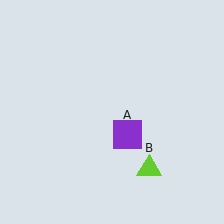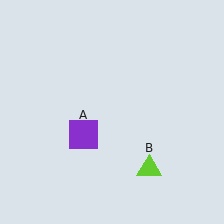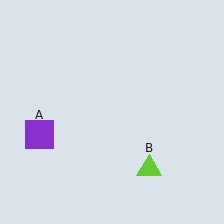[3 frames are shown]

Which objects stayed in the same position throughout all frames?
Lime triangle (object B) remained stationary.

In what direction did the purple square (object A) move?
The purple square (object A) moved left.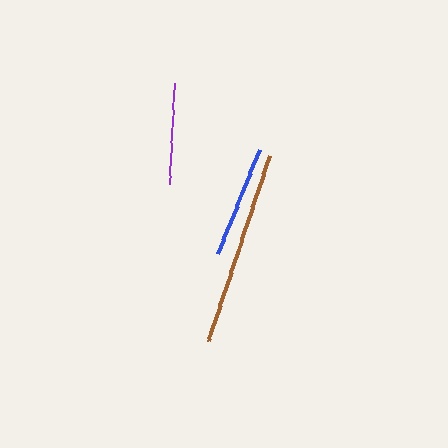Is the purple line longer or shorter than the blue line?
The blue line is longer than the purple line.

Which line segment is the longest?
The brown line is the longest at approximately 196 pixels.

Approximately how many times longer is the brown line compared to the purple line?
The brown line is approximately 2.0 times the length of the purple line.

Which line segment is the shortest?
The purple line is the shortest at approximately 100 pixels.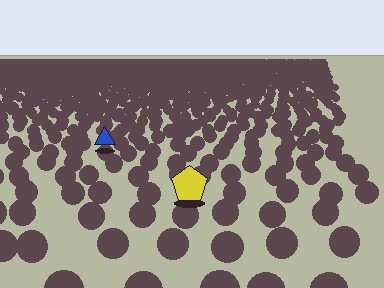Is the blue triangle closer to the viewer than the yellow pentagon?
No. The yellow pentagon is closer — you can tell from the texture gradient: the ground texture is coarser near it.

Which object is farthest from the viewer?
The blue triangle is farthest from the viewer. It appears smaller and the ground texture around it is denser.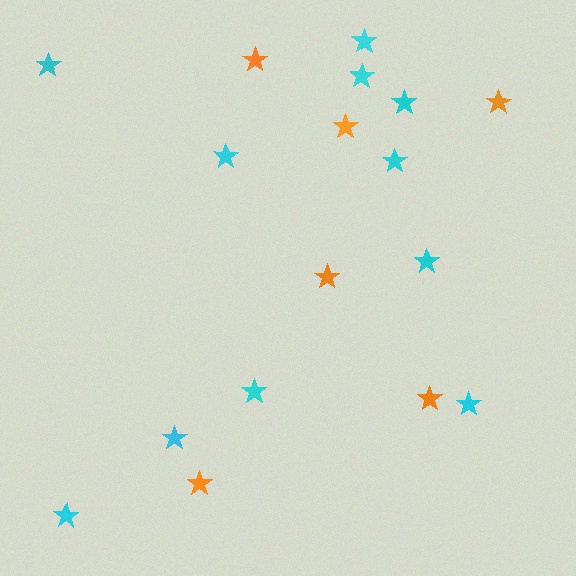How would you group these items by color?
There are 2 groups: one group of cyan stars (11) and one group of orange stars (6).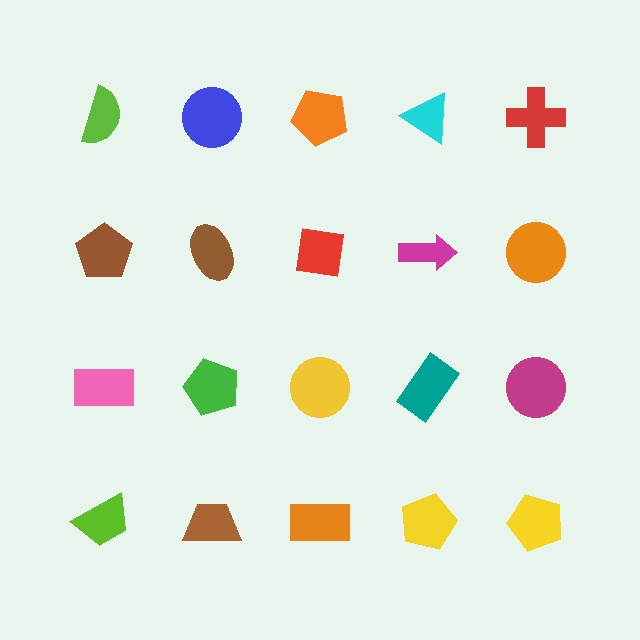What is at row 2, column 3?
A red square.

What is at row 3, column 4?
A teal rectangle.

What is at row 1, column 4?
A cyan triangle.